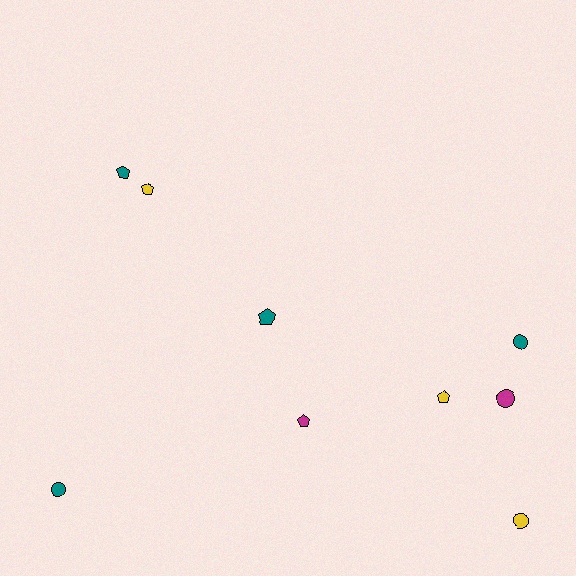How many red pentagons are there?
There are no red pentagons.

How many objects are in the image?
There are 9 objects.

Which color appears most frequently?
Teal, with 4 objects.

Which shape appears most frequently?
Pentagon, with 5 objects.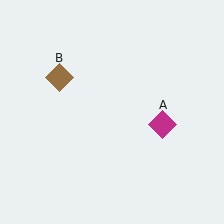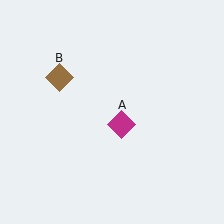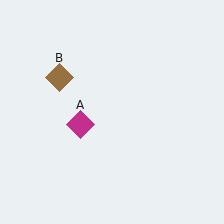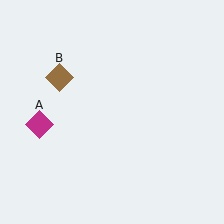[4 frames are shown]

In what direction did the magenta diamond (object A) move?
The magenta diamond (object A) moved left.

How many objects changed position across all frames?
1 object changed position: magenta diamond (object A).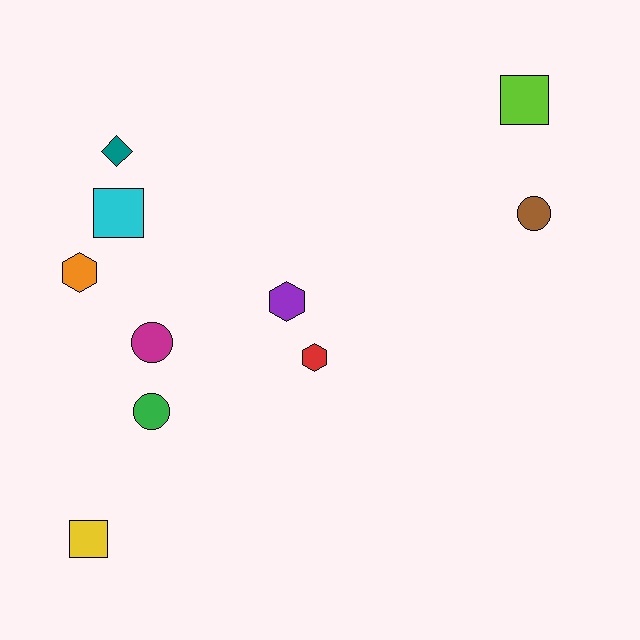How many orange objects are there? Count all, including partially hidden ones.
There is 1 orange object.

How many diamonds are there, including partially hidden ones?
There is 1 diamond.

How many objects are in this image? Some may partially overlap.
There are 10 objects.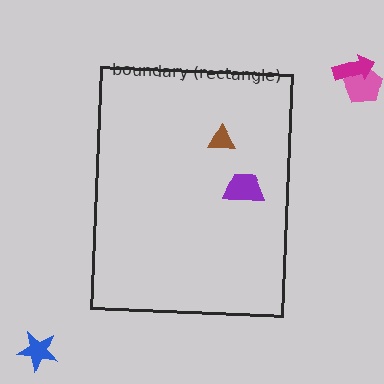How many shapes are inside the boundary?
2 inside, 3 outside.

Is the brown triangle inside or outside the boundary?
Inside.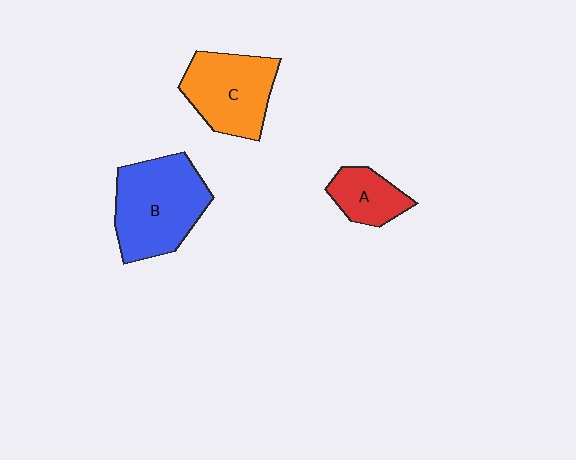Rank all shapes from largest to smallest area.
From largest to smallest: B (blue), C (orange), A (red).